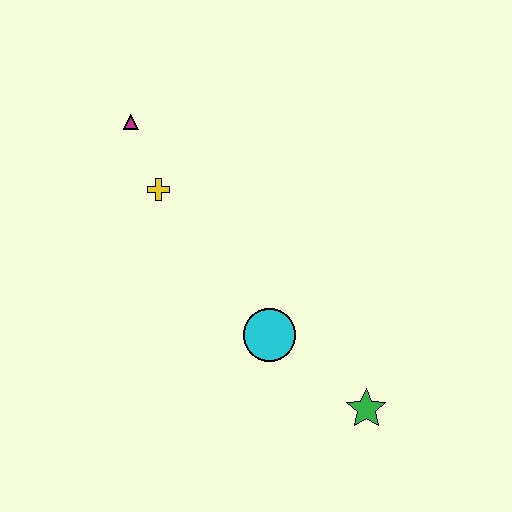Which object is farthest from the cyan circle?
The magenta triangle is farthest from the cyan circle.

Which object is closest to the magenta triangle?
The yellow cross is closest to the magenta triangle.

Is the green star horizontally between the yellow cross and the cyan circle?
No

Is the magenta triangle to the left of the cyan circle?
Yes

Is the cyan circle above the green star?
Yes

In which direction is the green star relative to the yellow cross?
The green star is below the yellow cross.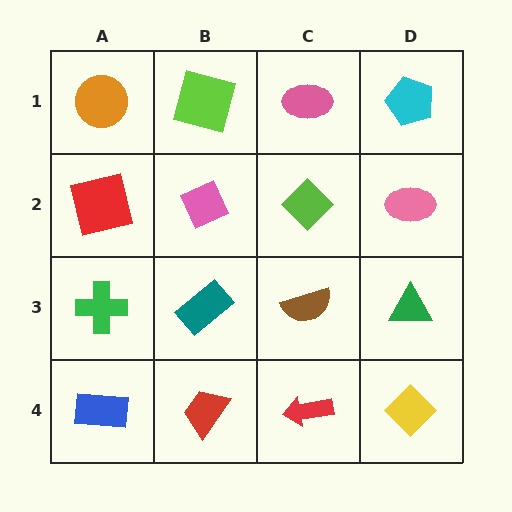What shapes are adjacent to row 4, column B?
A teal rectangle (row 3, column B), a blue rectangle (row 4, column A), a red arrow (row 4, column C).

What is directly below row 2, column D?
A green triangle.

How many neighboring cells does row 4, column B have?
3.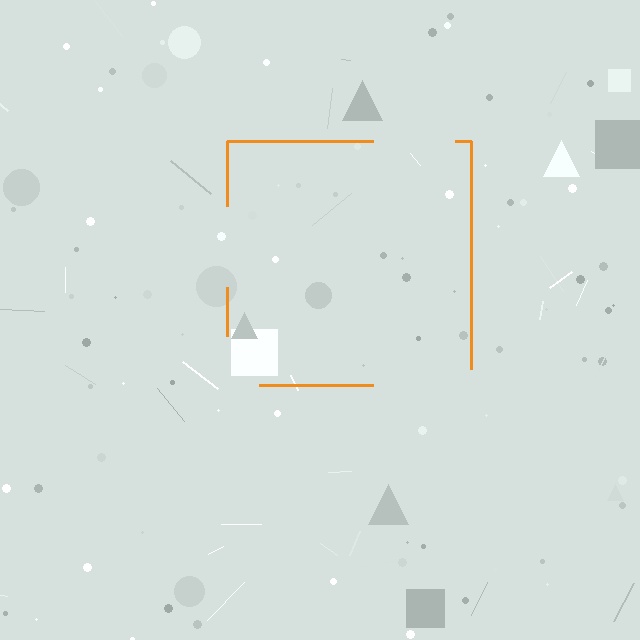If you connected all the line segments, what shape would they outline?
They would outline a square.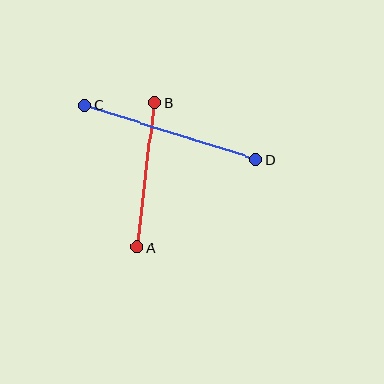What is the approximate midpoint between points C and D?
The midpoint is at approximately (170, 132) pixels.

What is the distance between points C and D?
The distance is approximately 180 pixels.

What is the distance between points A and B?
The distance is approximately 146 pixels.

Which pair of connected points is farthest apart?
Points C and D are farthest apart.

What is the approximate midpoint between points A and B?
The midpoint is at approximately (146, 175) pixels.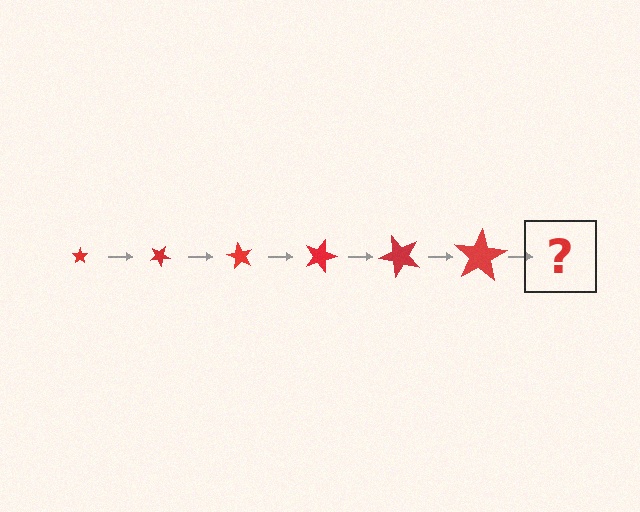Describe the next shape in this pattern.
It should be a star, larger than the previous one and rotated 180 degrees from the start.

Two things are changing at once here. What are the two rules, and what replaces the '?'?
The two rules are that the star grows larger each step and it rotates 30 degrees each step. The '?' should be a star, larger than the previous one and rotated 180 degrees from the start.